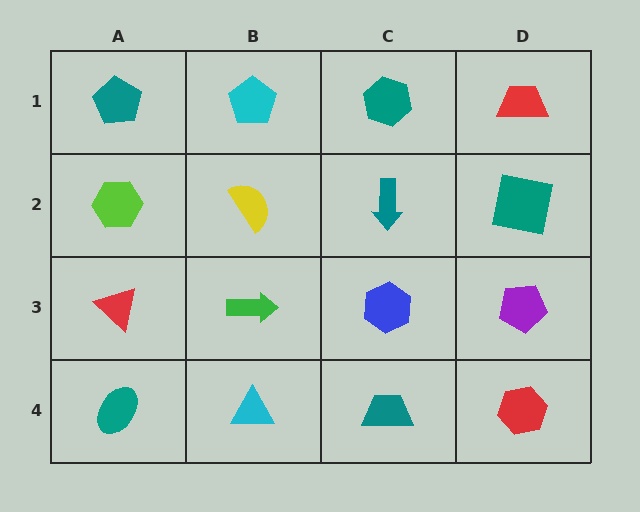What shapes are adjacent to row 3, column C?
A teal arrow (row 2, column C), a teal trapezoid (row 4, column C), a green arrow (row 3, column B), a purple pentagon (row 3, column D).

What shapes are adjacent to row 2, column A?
A teal pentagon (row 1, column A), a red triangle (row 3, column A), a yellow semicircle (row 2, column B).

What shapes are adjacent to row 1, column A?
A lime hexagon (row 2, column A), a cyan pentagon (row 1, column B).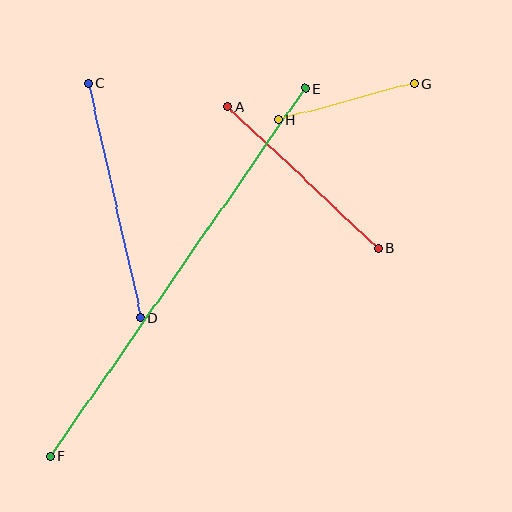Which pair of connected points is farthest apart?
Points E and F are farthest apart.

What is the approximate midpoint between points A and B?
The midpoint is at approximately (303, 178) pixels.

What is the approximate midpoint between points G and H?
The midpoint is at approximately (346, 101) pixels.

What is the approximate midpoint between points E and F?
The midpoint is at approximately (178, 272) pixels.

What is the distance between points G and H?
The distance is approximately 140 pixels.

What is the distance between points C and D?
The distance is approximately 240 pixels.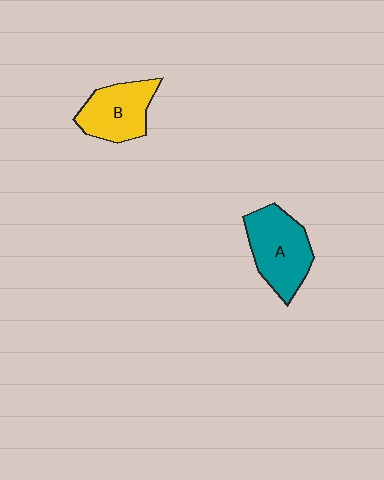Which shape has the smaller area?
Shape B (yellow).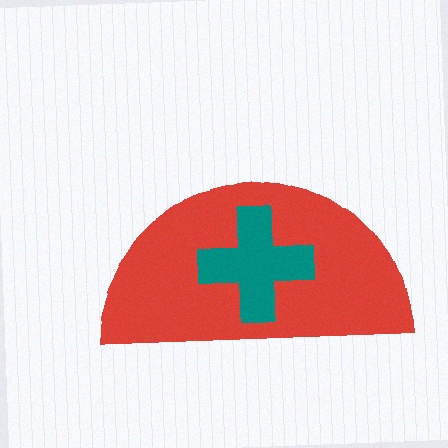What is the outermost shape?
The red semicircle.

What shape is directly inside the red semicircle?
The teal cross.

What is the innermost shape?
The teal cross.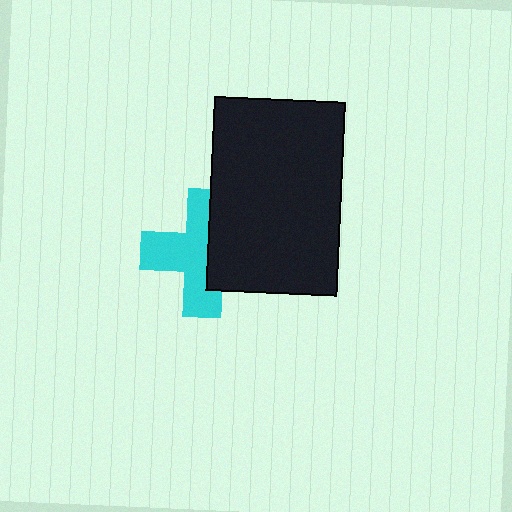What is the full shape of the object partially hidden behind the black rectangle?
The partially hidden object is a cyan cross.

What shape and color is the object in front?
The object in front is a black rectangle.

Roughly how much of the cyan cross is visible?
About half of it is visible (roughly 59%).